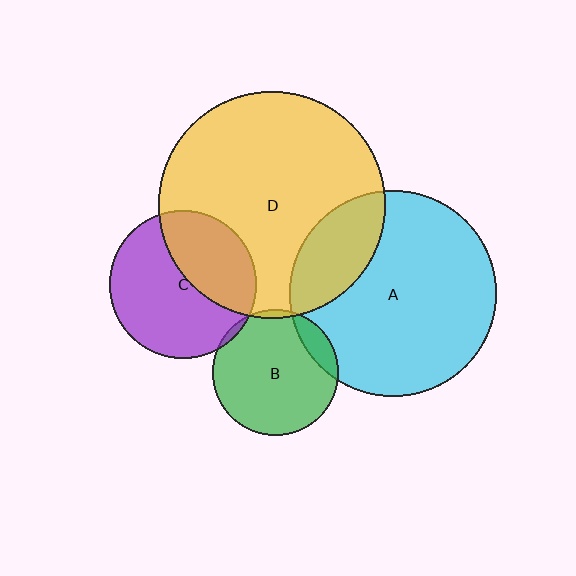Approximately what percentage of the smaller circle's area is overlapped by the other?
Approximately 20%.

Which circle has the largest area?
Circle D (yellow).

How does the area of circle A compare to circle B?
Approximately 2.7 times.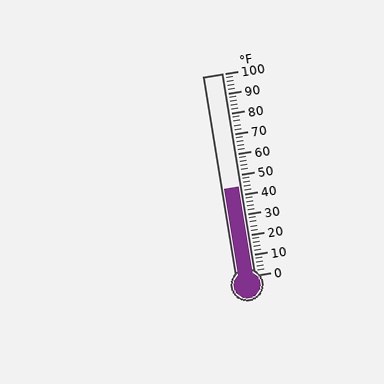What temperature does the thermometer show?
The thermometer shows approximately 44°F.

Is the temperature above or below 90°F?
The temperature is below 90°F.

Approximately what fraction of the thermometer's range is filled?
The thermometer is filled to approximately 45% of its range.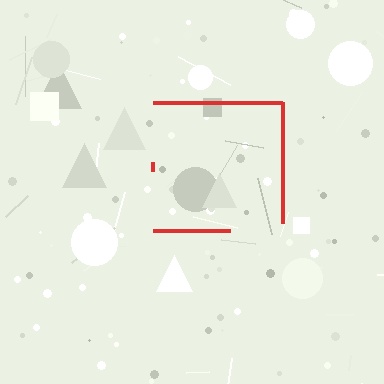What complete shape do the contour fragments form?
The contour fragments form a square.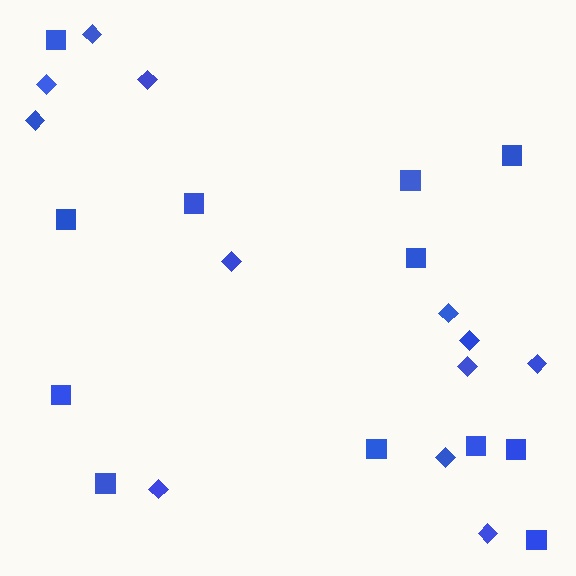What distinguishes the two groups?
There are 2 groups: one group of diamonds (12) and one group of squares (12).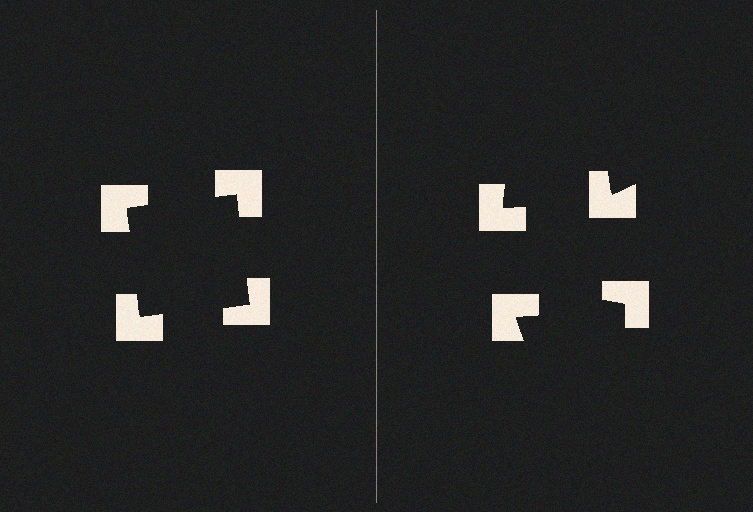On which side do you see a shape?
An illusory square appears on the left side. On the right side the wedge cuts are rotated, so no coherent shape forms.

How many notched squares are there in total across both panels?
8 — 4 on each side.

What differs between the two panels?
The notched squares are positioned identically on both sides; only the wedge orientations differ. On the left they align to a square; on the right they are misaligned.